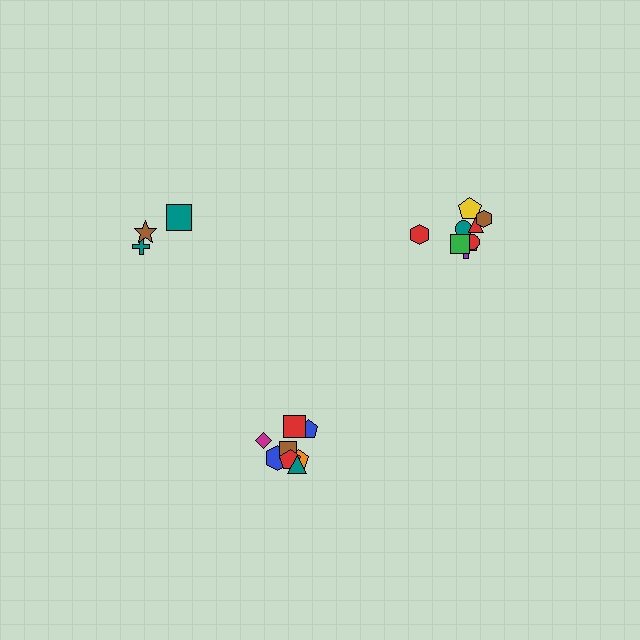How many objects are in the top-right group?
There are 8 objects.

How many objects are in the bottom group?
There are 8 objects.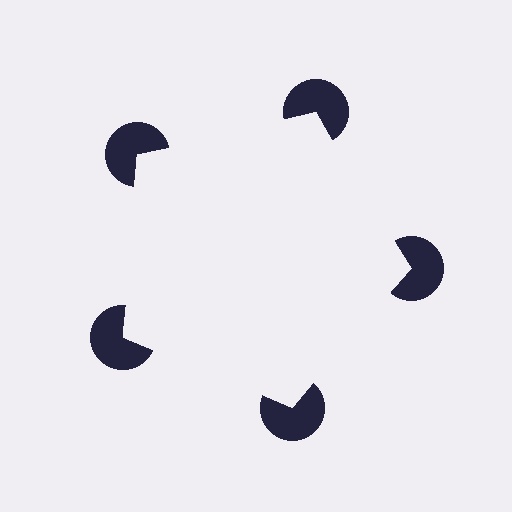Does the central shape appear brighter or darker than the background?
It typically appears slightly brighter than the background, even though no actual brightness change is drawn.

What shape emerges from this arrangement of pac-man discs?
An illusory pentagon — its edges are inferred from the aligned wedge cuts in the pac-man discs, not physically drawn.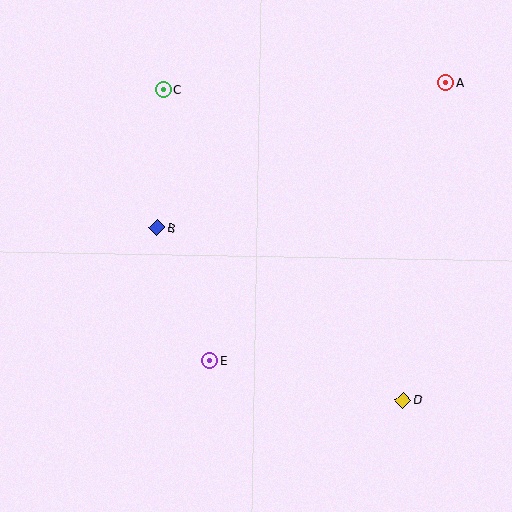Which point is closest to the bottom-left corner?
Point E is closest to the bottom-left corner.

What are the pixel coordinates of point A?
Point A is at (446, 83).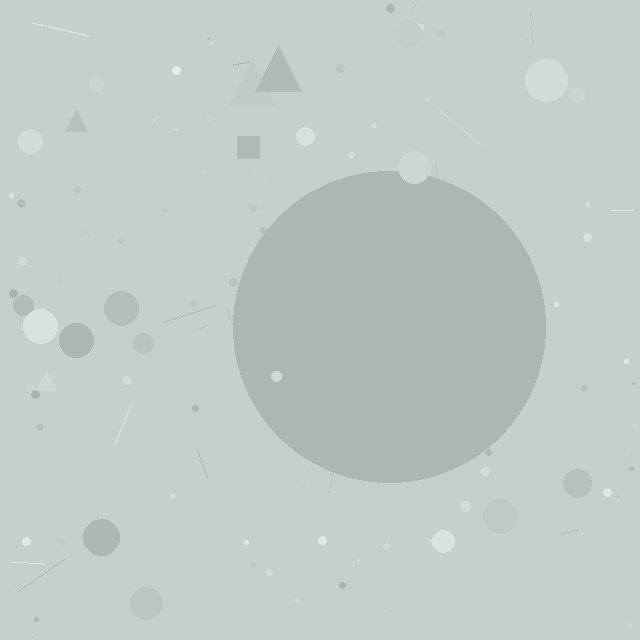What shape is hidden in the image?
A circle is hidden in the image.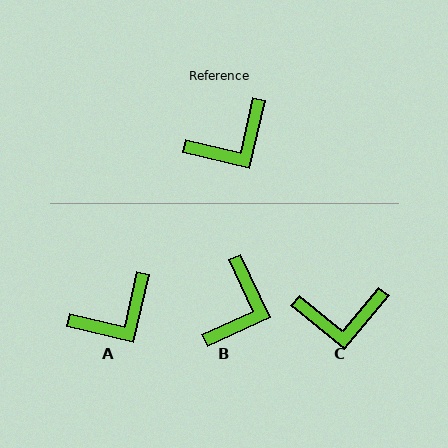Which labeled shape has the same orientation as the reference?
A.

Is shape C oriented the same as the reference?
No, it is off by about 26 degrees.